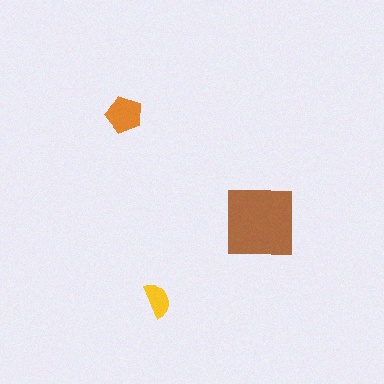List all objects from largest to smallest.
The brown square, the orange pentagon, the yellow semicircle.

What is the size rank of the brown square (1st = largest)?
1st.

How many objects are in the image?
There are 3 objects in the image.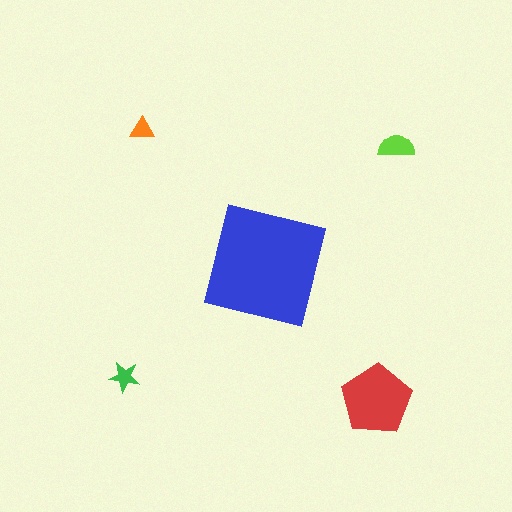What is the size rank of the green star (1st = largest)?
4th.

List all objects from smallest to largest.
The orange triangle, the green star, the lime semicircle, the red pentagon, the blue square.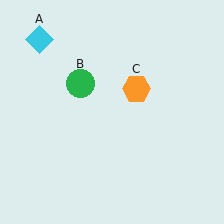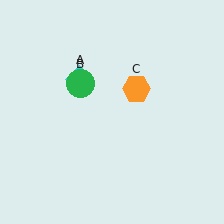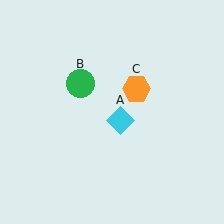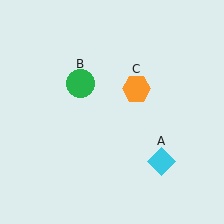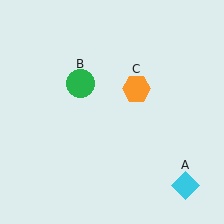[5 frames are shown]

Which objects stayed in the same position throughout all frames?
Green circle (object B) and orange hexagon (object C) remained stationary.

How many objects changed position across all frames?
1 object changed position: cyan diamond (object A).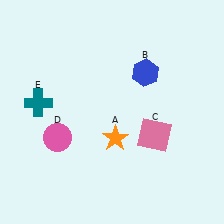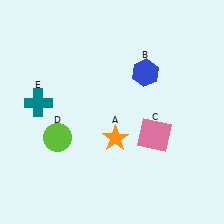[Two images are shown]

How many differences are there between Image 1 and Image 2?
There is 1 difference between the two images.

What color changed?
The circle (D) changed from pink in Image 1 to lime in Image 2.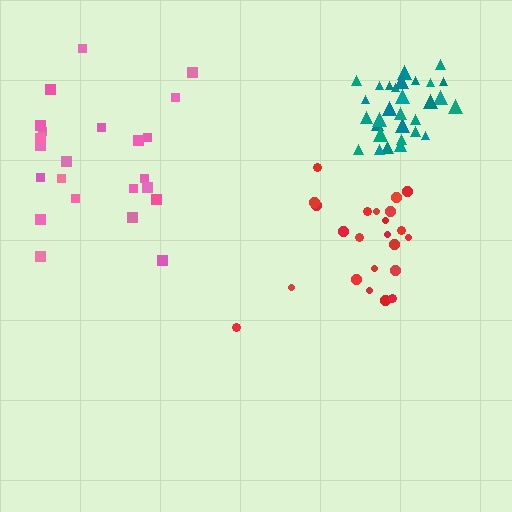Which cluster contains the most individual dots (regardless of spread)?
Teal (30).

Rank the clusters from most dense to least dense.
teal, red, pink.